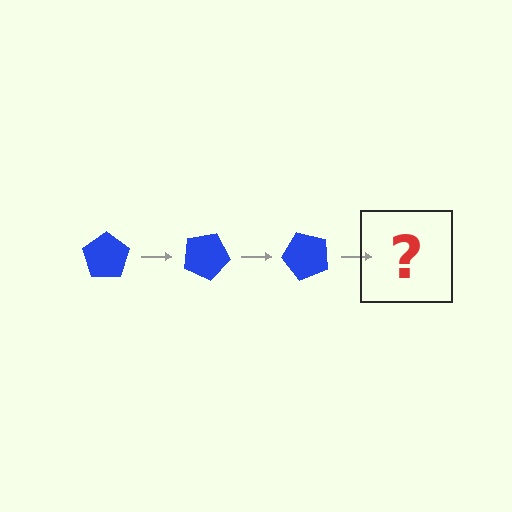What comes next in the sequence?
The next element should be a blue pentagon rotated 75 degrees.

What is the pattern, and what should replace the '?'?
The pattern is that the pentagon rotates 25 degrees each step. The '?' should be a blue pentagon rotated 75 degrees.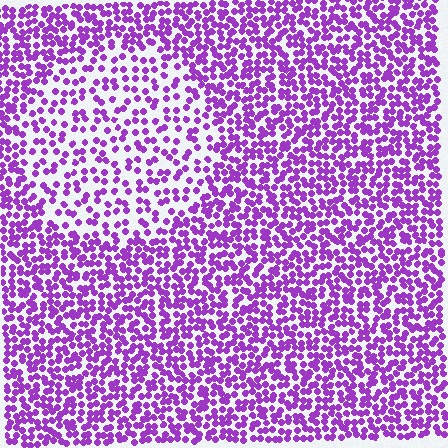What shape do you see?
I see a circle.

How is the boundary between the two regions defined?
The boundary is defined by a change in element density (approximately 1.9x ratio). All elements are the same color, size, and shape.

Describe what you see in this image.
The image contains small purple elements arranged at two different densities. A circle-shaped region is visible where the elements are less densely packed than the surrounding area.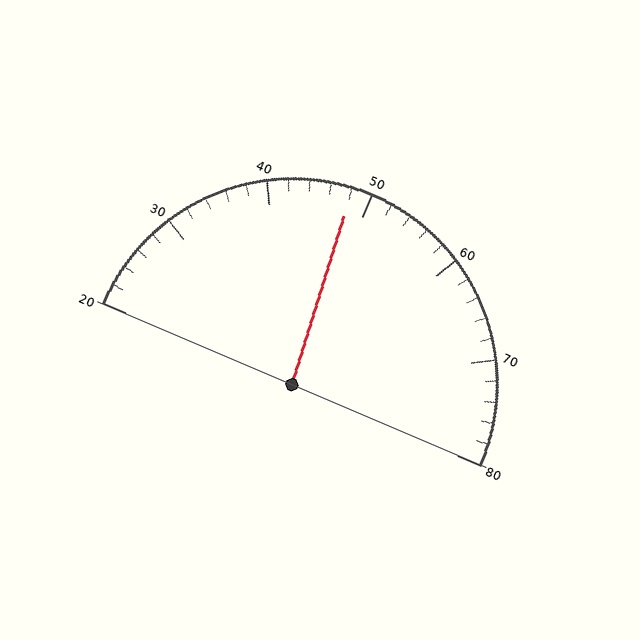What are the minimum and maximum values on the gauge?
The gauge ranges from 20 to 80.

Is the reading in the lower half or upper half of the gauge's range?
The reading is in the lower half of the range (20 to 80).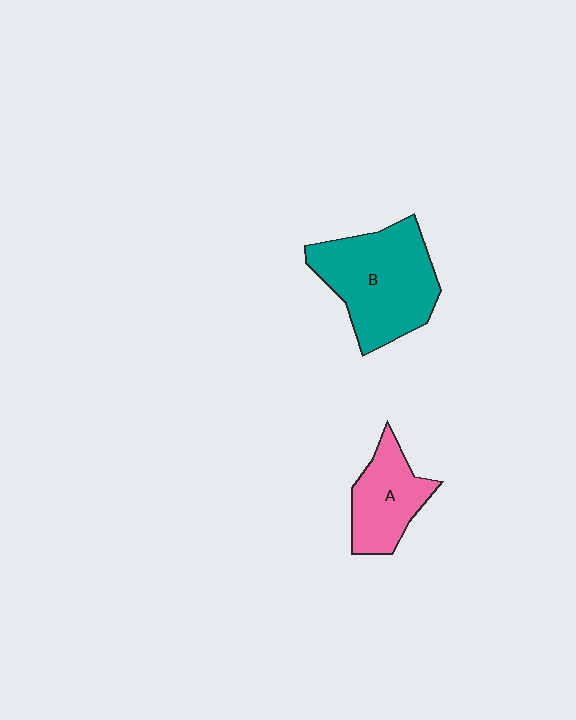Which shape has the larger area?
Shape B (teal).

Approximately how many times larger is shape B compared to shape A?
Approximately 1.7 times.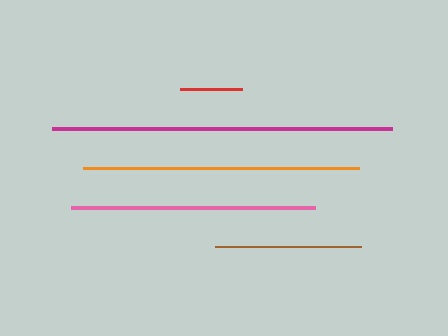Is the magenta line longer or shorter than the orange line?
The magenta line is longer than the orange line.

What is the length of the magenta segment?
The magenta segment is approximately 341 pixels long.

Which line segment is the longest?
The magenta line is the longest at approximately 341 pixels.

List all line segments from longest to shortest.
From longest to shortest: magenta, orange, pink, brown, red.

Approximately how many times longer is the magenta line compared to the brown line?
The magenta line is approximately 2.3 times the length of the brown line.